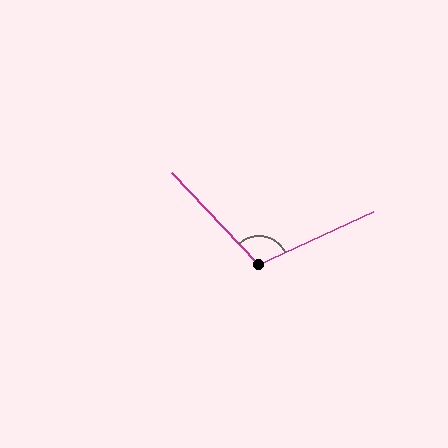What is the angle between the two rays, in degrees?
Approximately 108 degrees.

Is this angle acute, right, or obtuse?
It is obtuse.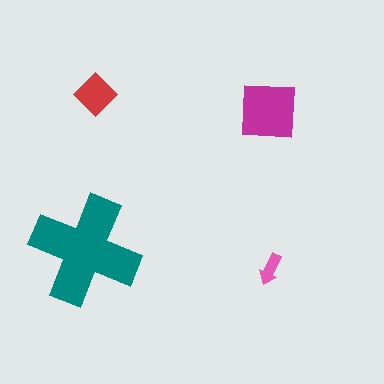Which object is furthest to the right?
The pink arrow is rightmost.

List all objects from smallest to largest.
The pink arrow, the red diamond, the magenta square, the teal cross.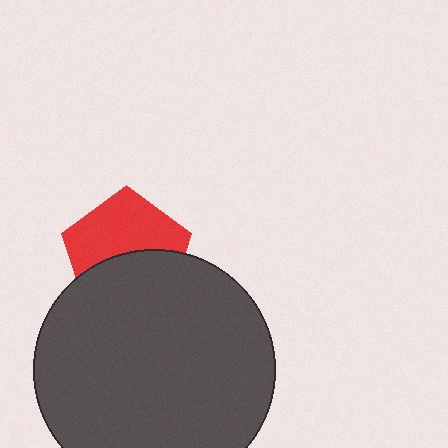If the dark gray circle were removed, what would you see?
You would see the complete red pentagon.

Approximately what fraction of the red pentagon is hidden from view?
Roughly 46% of the red pentagon is hidden behind the dark gray circle.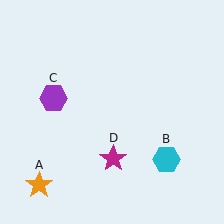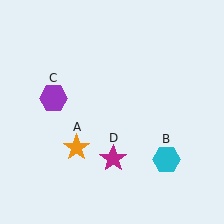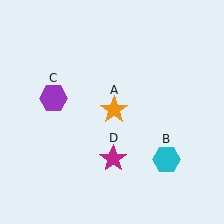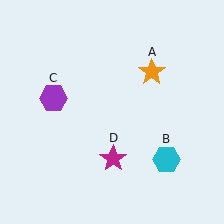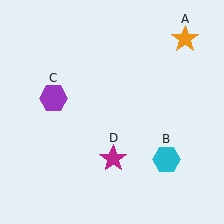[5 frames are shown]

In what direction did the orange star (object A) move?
The orange star (object A) moved up and to the right.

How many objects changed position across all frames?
1 object changed position: orange star (object A).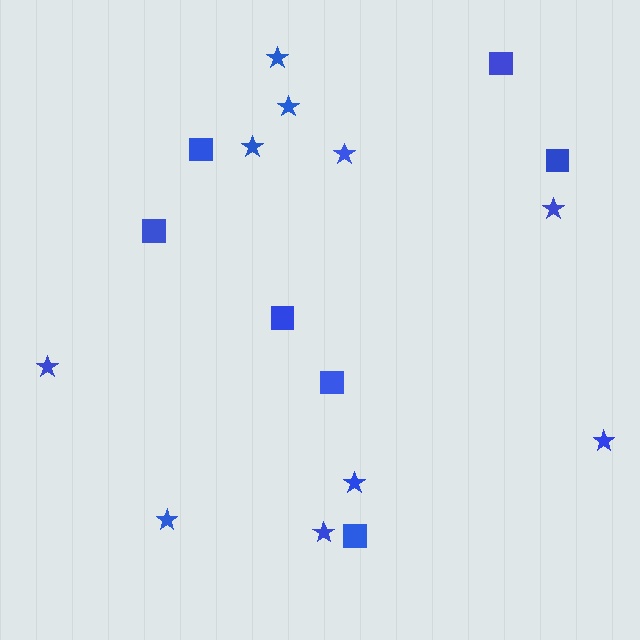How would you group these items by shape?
There are 2 groups: one group of squares (7) and one group of stars (10).